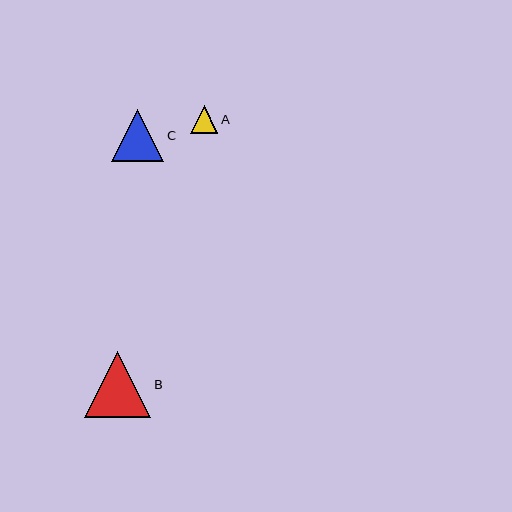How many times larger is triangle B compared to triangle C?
Triangle B is approximately 1.3 times the size of triangle C.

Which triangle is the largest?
Triangle B is the largest with a size of approximately 66 pixels.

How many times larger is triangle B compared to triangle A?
Triangle B is approximately 2.4 times the size of triangle A.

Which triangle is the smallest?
Triangle A is the smallest with a size of approximately 28 pixels.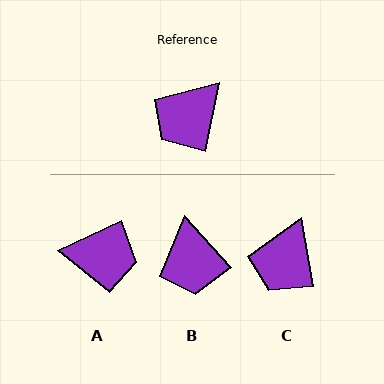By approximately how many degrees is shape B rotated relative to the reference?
Approximately 53 degrees counter-clockwise.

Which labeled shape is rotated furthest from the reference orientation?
A, about 126 degrees away.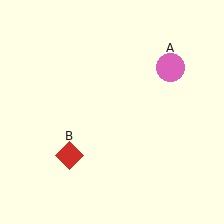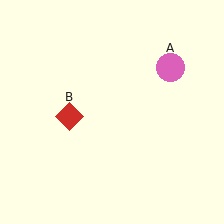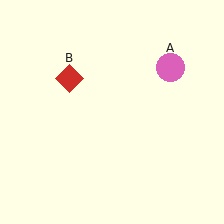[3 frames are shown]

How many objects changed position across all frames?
1 object changed position: red diamond (object B).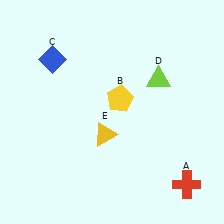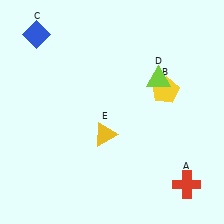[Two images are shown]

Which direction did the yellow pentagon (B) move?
The yellow pentagon (B) moved right.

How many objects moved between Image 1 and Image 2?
2 objects moved between the two images.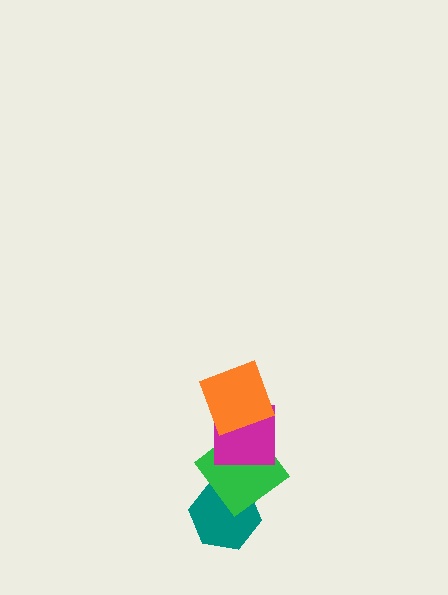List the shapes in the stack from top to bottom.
From top to bottom: the orange square, the magenta square, the green diamond, the teal hexagon.